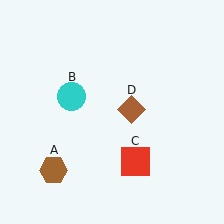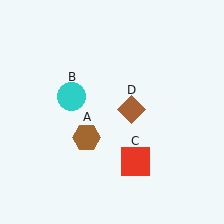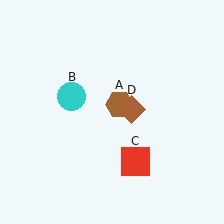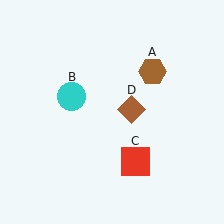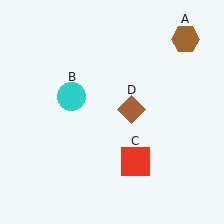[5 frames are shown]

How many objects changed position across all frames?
1 object changed position: brown hexagon (object A).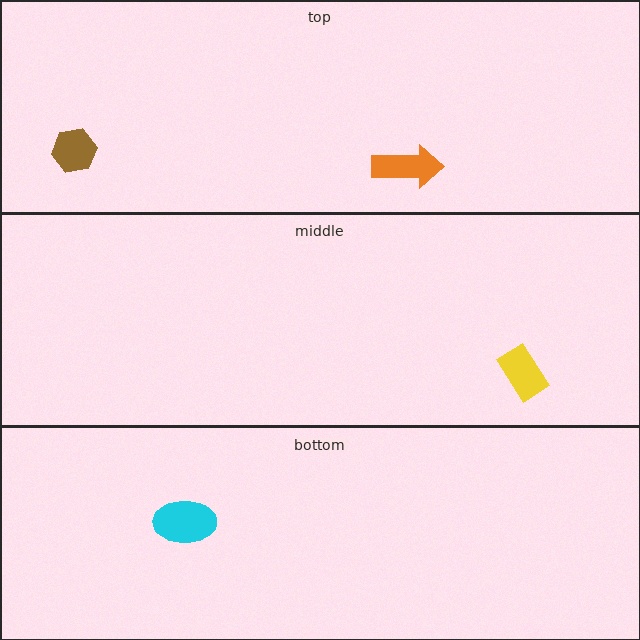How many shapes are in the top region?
2.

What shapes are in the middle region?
The yellow rectangle.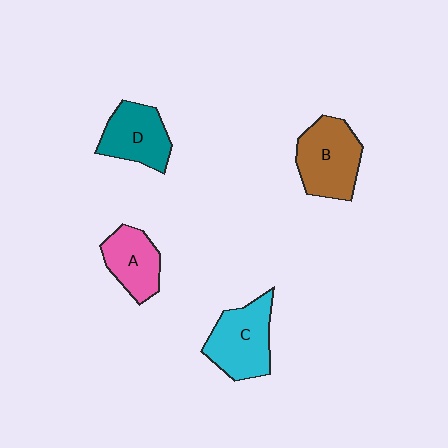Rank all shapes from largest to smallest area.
From largest to smallest: B (brown), C (cyan), D (teal), A (pink).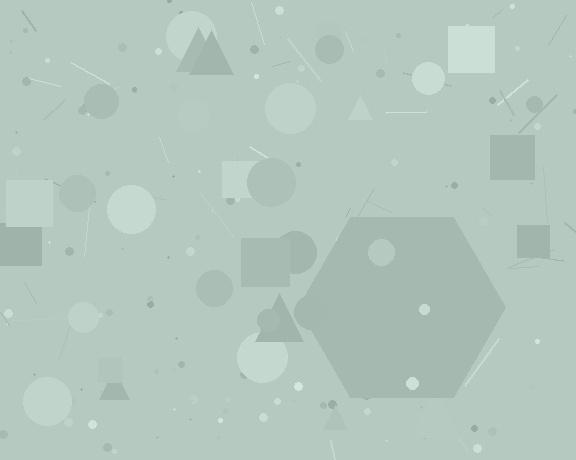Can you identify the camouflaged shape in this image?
The camouflaged shape is a hexagon.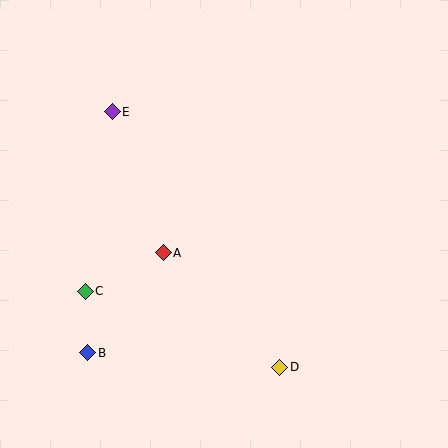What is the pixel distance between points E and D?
The distance between E and D is 306 pixels.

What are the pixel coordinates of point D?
Point D is at (280, 367).